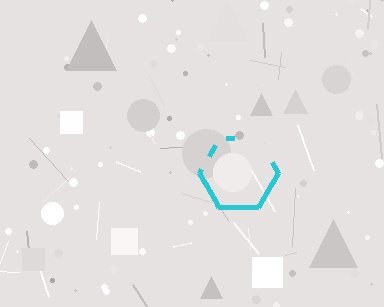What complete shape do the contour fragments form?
The contour fragments form a hexagon.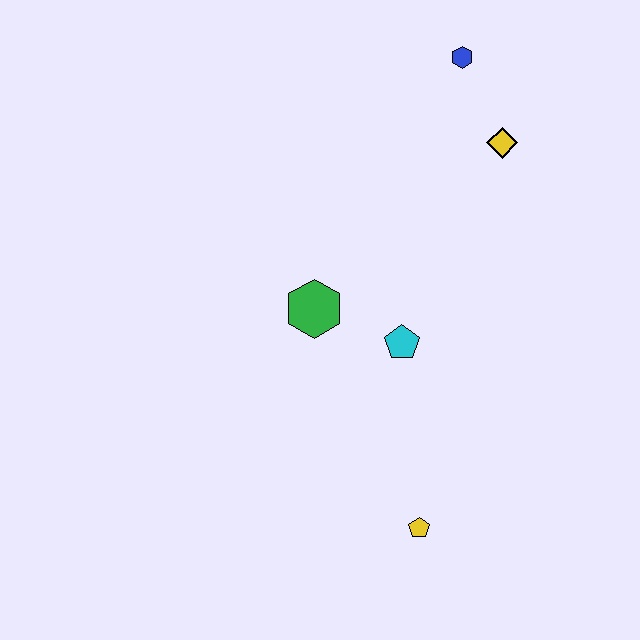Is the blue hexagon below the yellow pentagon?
No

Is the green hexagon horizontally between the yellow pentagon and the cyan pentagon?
No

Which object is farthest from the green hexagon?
The blue hexagon is farthest from the green hexagon.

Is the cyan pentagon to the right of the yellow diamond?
No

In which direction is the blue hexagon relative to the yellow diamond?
The blue hexagon is above the yellow diamond.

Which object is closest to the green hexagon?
The cyan pentagon is closest to the green hexagon.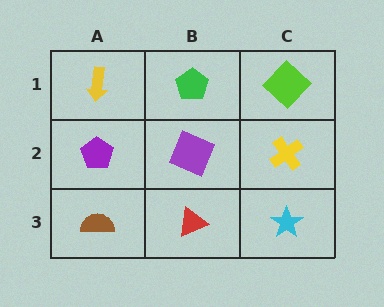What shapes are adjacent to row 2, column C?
A lime diamond (row 1, column C), a cyan star (row 3, column C), a purple square (row 2, column B).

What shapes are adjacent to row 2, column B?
A green pentagon (row 1, column B), a red triangle (row 3, column B), a purple pentagon (row 2, column A), a yellow cross (row 2, column C).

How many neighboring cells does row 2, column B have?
4.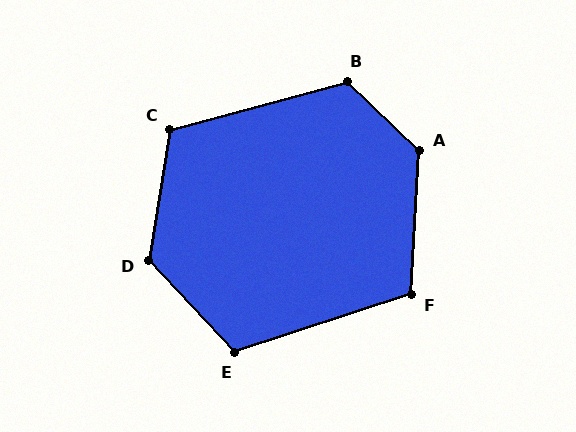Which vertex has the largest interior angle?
A, at approximately 131 degrees.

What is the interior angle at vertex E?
Approximately 115 degrees (obtuse).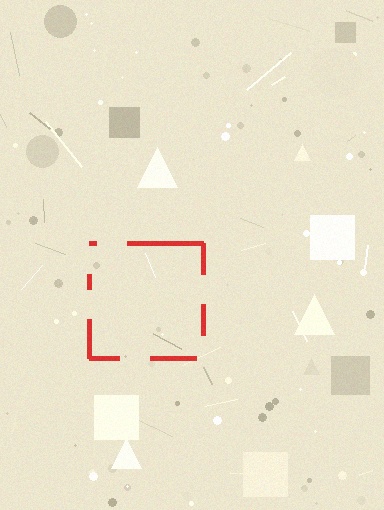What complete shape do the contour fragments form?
The contour fragments form a square.